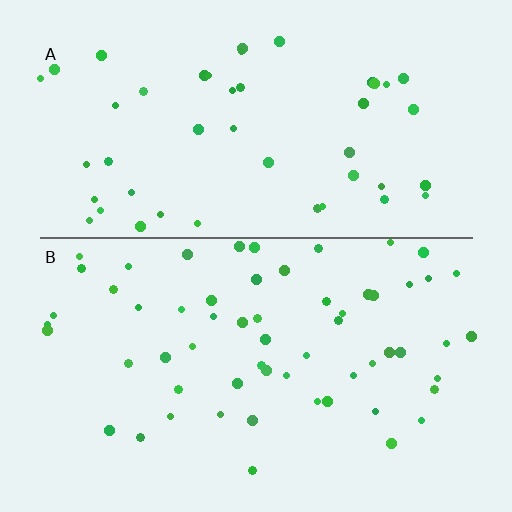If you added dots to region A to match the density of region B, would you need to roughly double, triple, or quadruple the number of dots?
Approximately double.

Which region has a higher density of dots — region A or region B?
B (the bottom).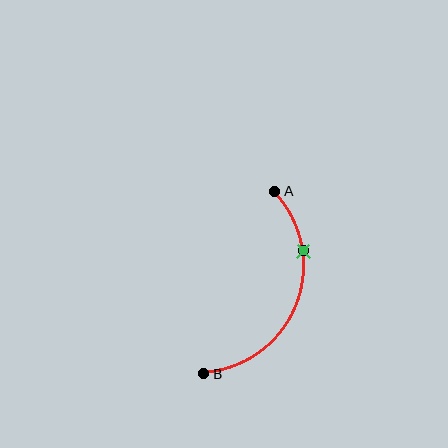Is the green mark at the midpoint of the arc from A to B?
No. The green mark lies on the arc but is closer to endpoint A. The arc midpoint would be at the point on the curve equidistant along the arc from both A and B.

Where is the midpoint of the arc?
The arc midpoint is the point on the curve farthest from the straight line joining A and B. It sits to the right of that line.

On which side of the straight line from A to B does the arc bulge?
The arc bulges to the right of the straight line connecting A and B.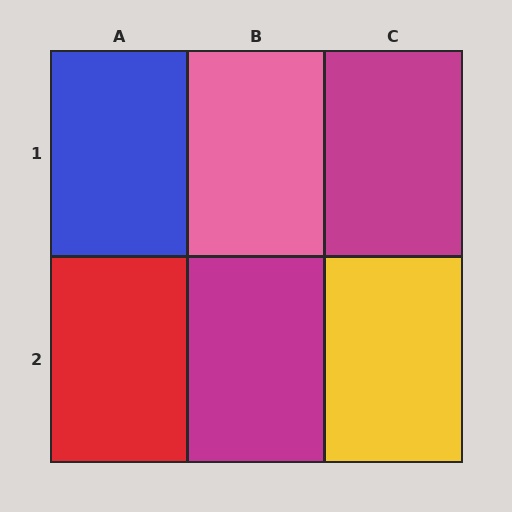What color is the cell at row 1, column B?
Pink.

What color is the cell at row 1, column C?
Magenta.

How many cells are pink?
1 cell is pink.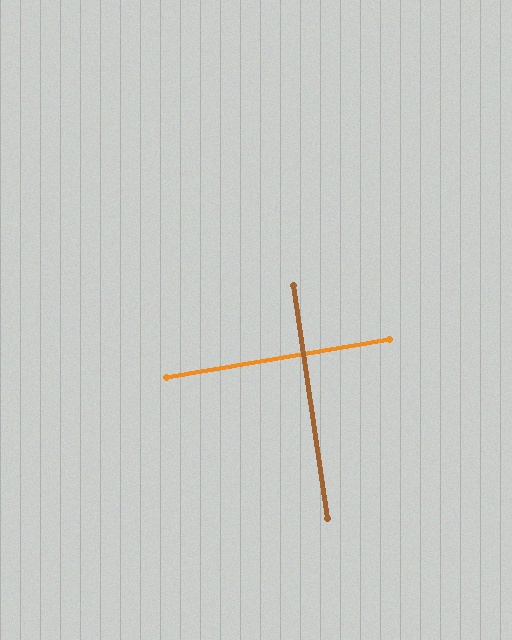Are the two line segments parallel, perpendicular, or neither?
Perpendicular — they meet at approximately 89°.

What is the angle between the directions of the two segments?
Approximately 89 degrees.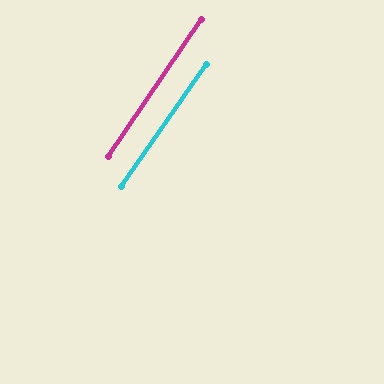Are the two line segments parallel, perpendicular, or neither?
Parallel — their directions differ by only 0.8°.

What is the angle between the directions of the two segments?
Approximately 1 degree.